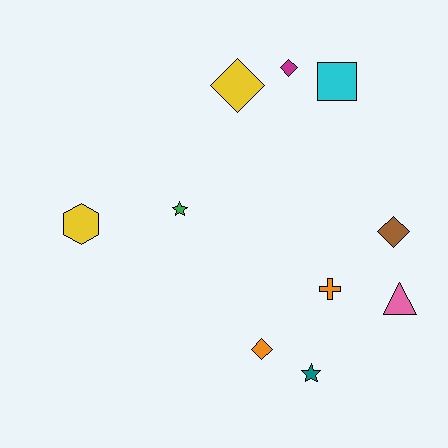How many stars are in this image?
There are 2 stars.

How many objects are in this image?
There are 10 objects.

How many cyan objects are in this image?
There is 1 cyan object.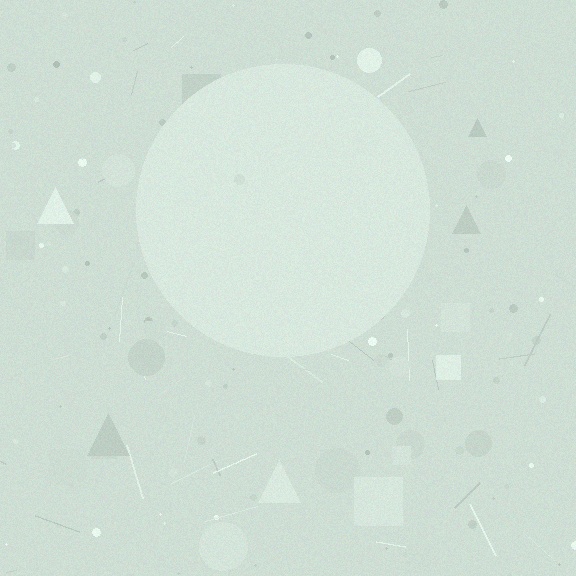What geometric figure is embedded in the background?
A circle is embedded in the background.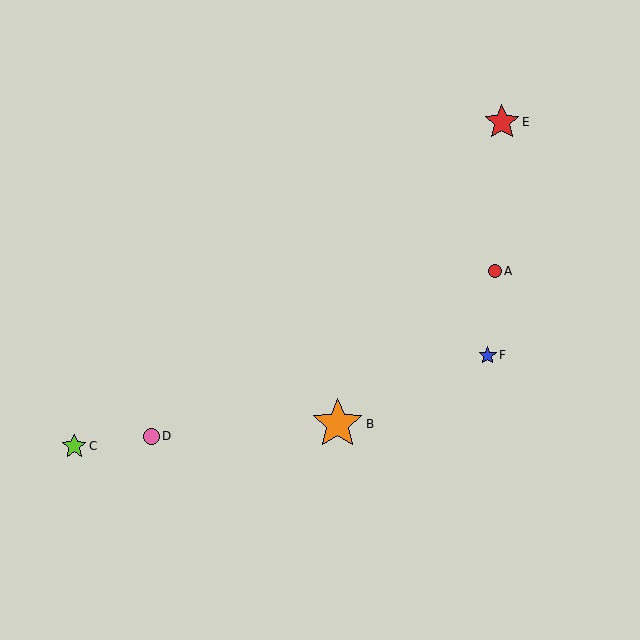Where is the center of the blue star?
The center of the blue star is at (488, 355).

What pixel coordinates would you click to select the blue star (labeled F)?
Click at (488, 355) to select the blue star F.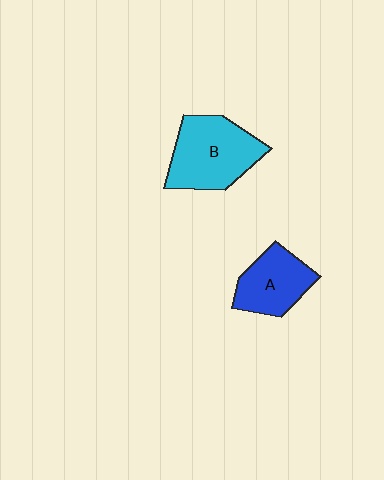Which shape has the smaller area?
Shape A (blue).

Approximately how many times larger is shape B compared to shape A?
Approximately 1.4 times.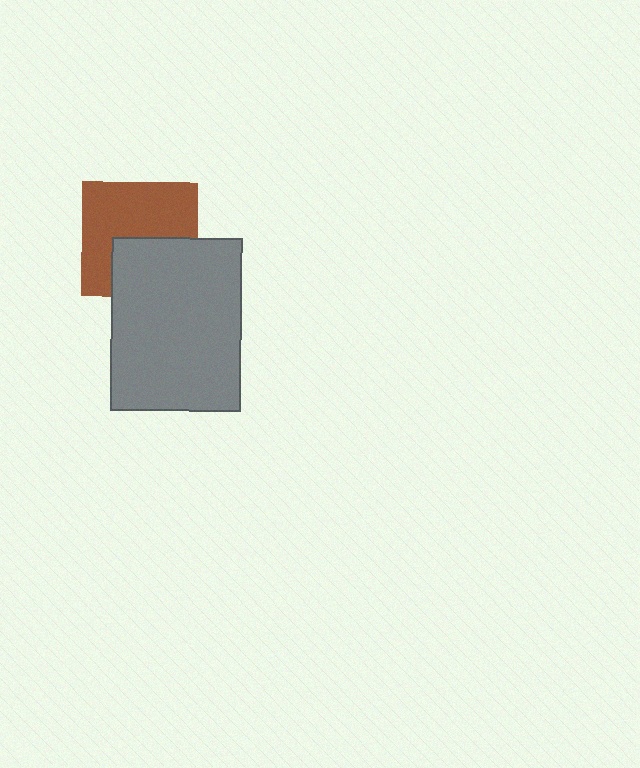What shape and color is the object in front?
The object in front is a gray rectangle.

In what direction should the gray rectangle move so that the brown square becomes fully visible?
The gray rectangle should move down. That is the shortest direction to clear the overlap and leave the brown square fully visible.